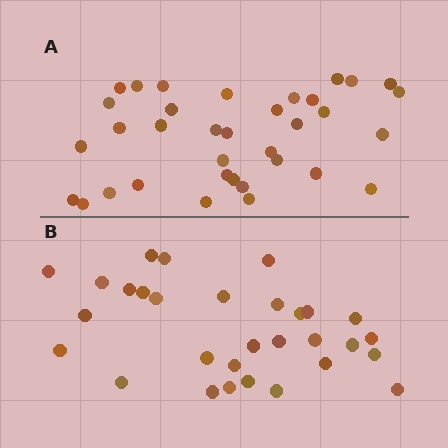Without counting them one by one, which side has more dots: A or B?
Region A (the top region) has more dots.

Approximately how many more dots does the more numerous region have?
Region A has about 5 more dots than region B.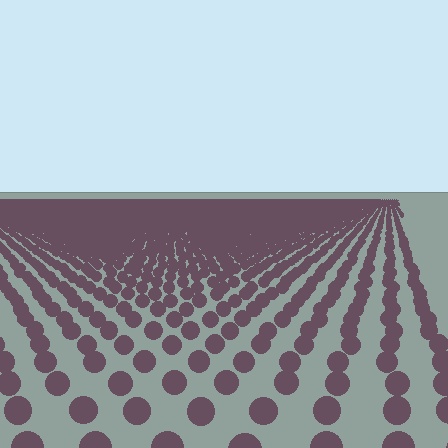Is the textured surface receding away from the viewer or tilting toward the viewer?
The surface is receding away from the viewer. Texture elements get smaller and denser toward the top.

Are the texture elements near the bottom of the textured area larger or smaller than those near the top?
Larger. Near the bottom, elements are closer to the viewer and appear at a bigger on-screen size.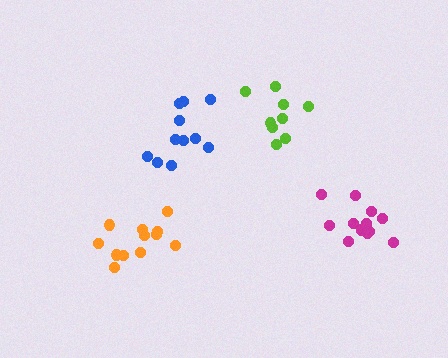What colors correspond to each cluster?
The clusters are colored: lime, orange, magenta, blue.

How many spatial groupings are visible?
There are 4 spatial groupings.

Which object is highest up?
The lime cluster is topmost.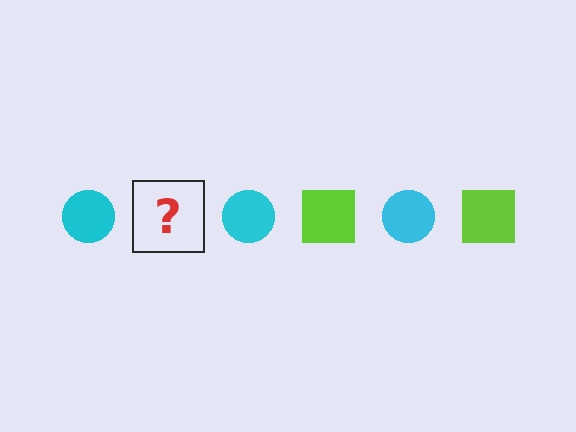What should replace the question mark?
The question mark should be replaced with a lime square.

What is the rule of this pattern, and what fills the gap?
The rule is that the pattern alternates between cyan circle and lime square. The gap should be filled with a lime square.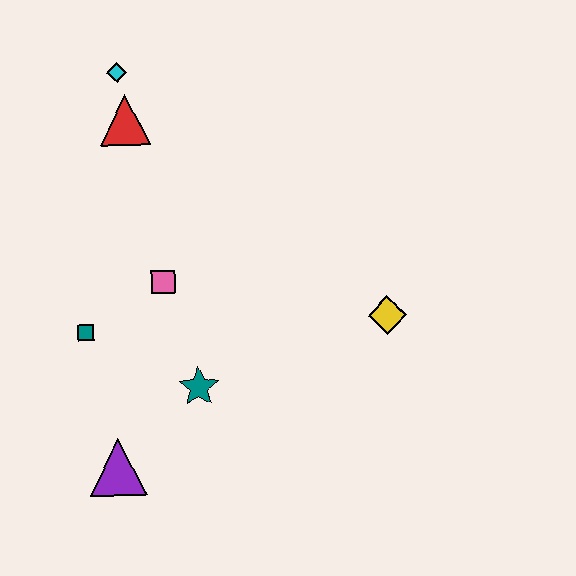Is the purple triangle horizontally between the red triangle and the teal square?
Yes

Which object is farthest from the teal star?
The cyan diamond is farthest from the teal star.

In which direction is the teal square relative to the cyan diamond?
The teal square is below the cyan diamond.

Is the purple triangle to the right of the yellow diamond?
No